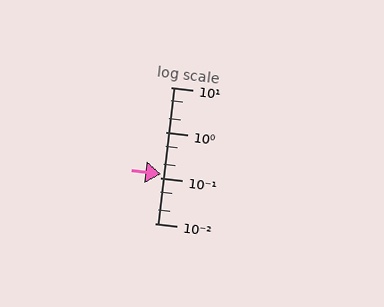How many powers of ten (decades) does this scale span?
The scale spans 3 decades, from 0.01 to 10.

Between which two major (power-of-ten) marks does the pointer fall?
The pointer is between 0.1 and 1.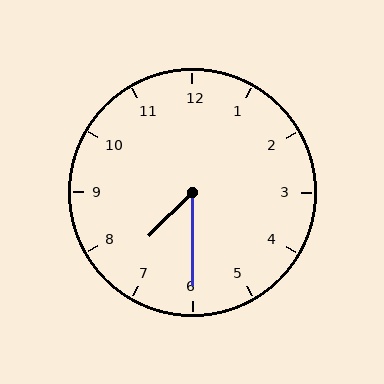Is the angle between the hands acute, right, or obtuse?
It is acute.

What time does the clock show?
7:30.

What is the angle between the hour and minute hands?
Approximately 45 degrees.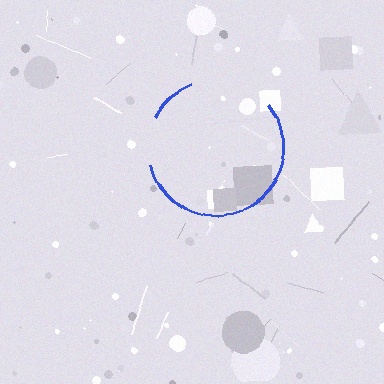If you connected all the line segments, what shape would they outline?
They would outline a circle.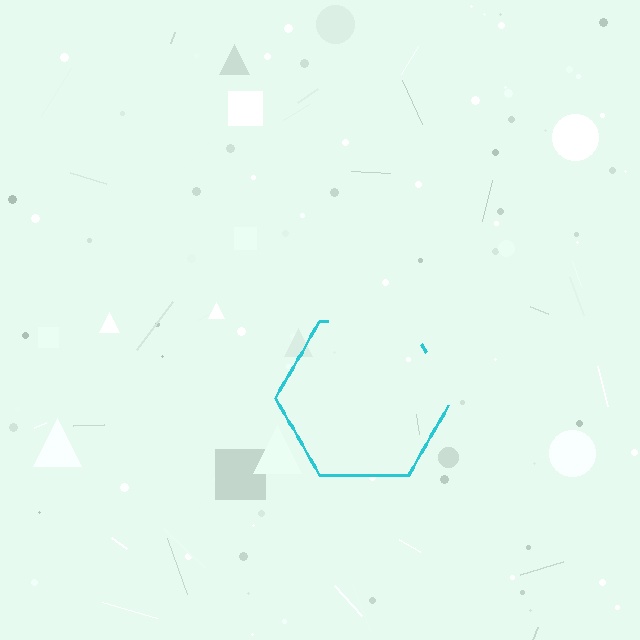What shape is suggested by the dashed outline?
The dashed outline suggests a hexagon.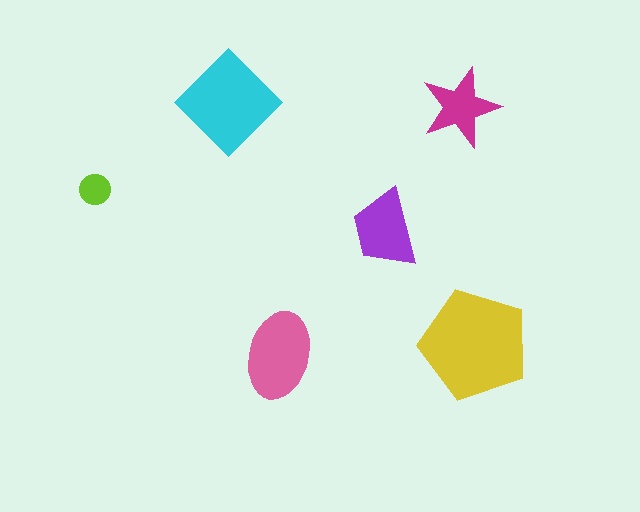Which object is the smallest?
The lime circle.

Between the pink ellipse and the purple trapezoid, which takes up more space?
The pink ellipse.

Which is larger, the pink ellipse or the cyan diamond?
The cyan diamond.